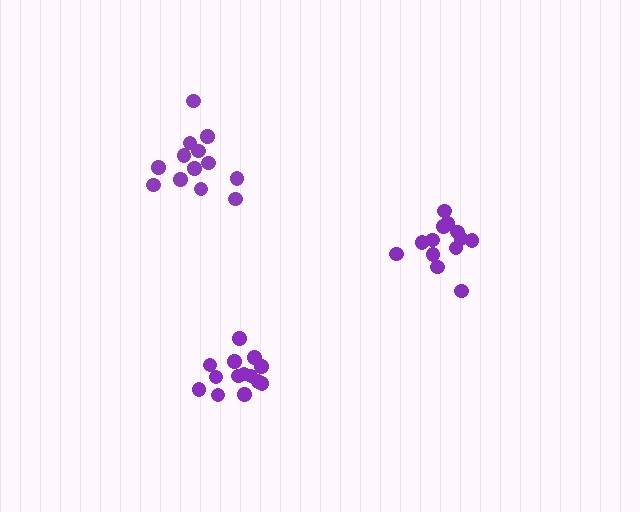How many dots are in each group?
Group 1: 13 dots, Group 2: 13 dots, Group 3: 14 dots (40 total).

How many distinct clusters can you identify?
There are 3 distinct clusters.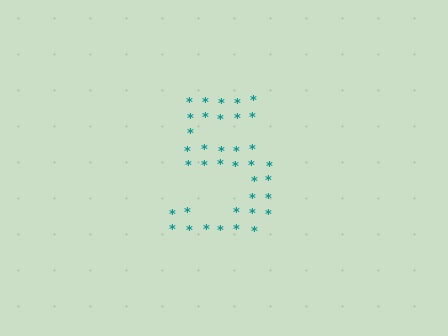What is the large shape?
The large shape is the digit 5.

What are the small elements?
The small elements are asterisks.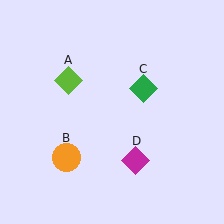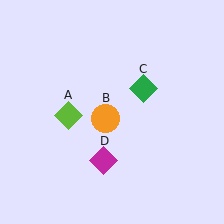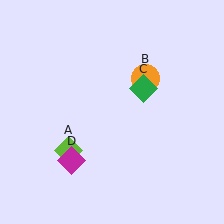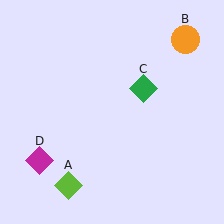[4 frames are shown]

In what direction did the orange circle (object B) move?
The orange circle (object B) moved up and to the right.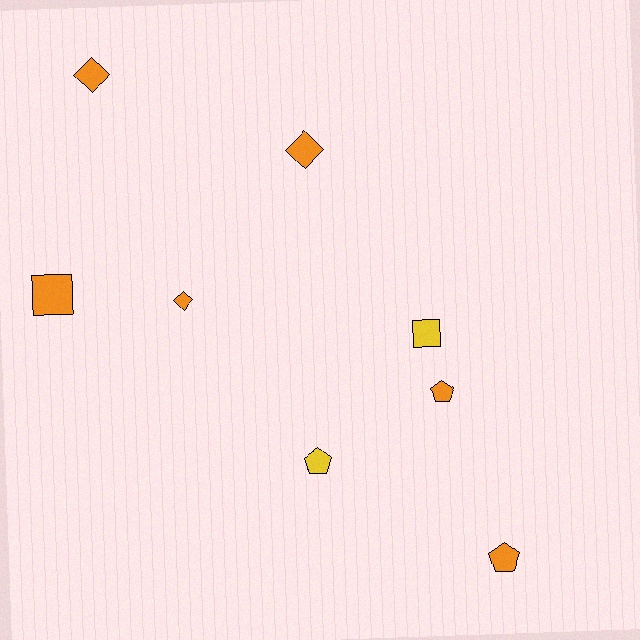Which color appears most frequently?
Orange, with 6 objects.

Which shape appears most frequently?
Diamond, with 3 objects.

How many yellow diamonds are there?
There are no yellow diamonds.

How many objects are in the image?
There are 8 objects.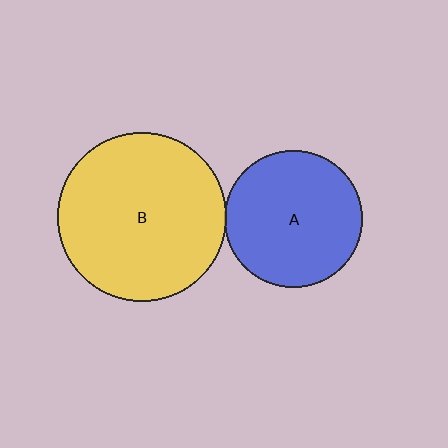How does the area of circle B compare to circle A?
Approximately 1.5 times.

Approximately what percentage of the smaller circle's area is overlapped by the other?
Approximately 5%.